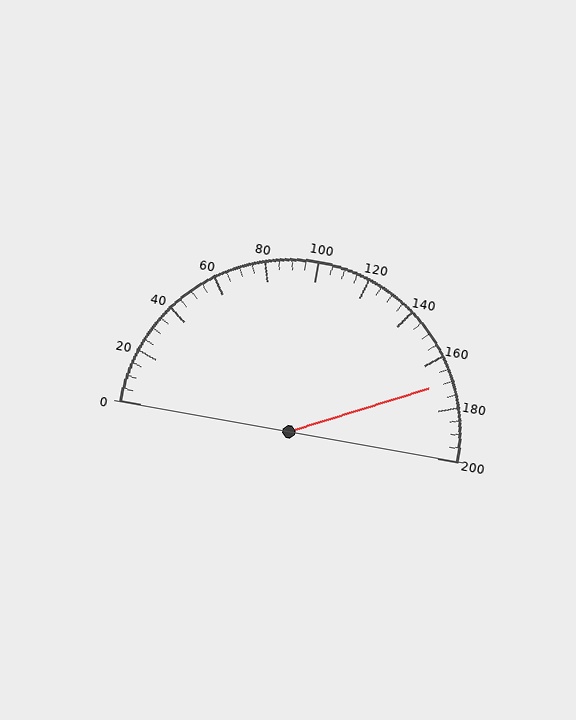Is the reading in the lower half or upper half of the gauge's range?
The reading is in the upper half of the range (0 to 200).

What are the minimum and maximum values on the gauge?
The gauge ranges from 0 to 200.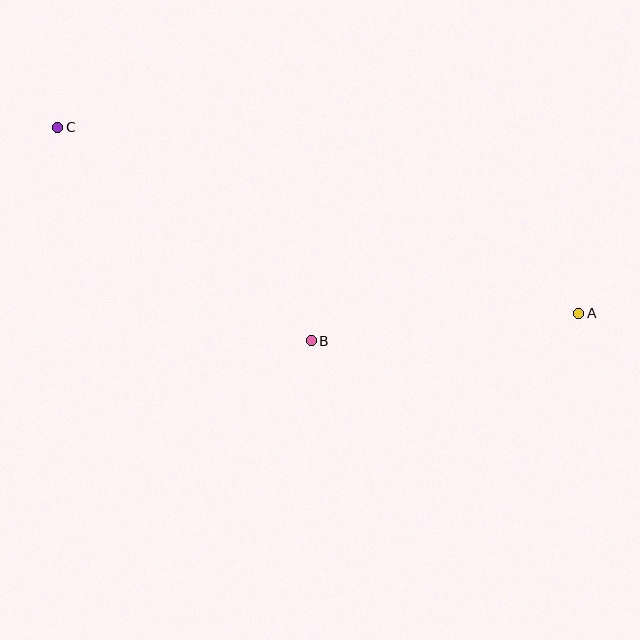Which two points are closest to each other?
Points A and B are closest to each other.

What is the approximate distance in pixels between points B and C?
The distance between B and C is approximately 332 pixels.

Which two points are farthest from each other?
Points A and C are farthest from each other.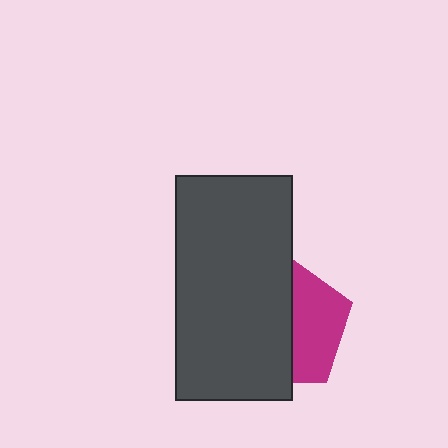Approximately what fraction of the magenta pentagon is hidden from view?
Roughly 59% of the magenta pentagon is hidden behind the dark gray rectangle.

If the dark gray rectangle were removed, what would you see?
You would see the complete magenta pentagon.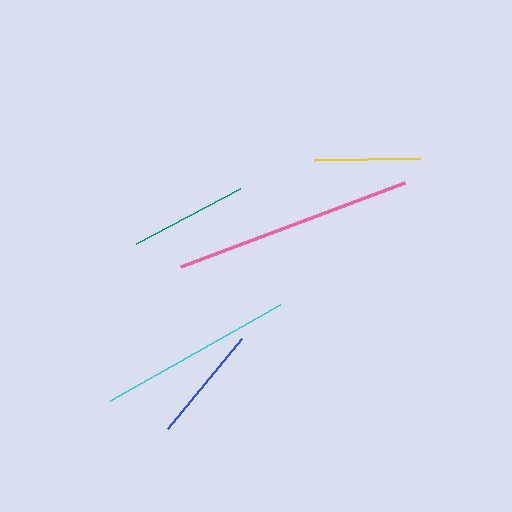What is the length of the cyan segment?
The cyan segment is approximately 195 pixels long.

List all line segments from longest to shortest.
From longest to shortest: pink, cyan, teal, blue, yellow.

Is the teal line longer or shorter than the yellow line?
The teal line is longer than the yellow line.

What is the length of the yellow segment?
The yellow segment is approximately 106 pixels long.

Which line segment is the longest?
The pink line is the longest at approximately 239 pixels.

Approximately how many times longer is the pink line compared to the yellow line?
The pink line is approximately 2.3 times the length of the yellow line.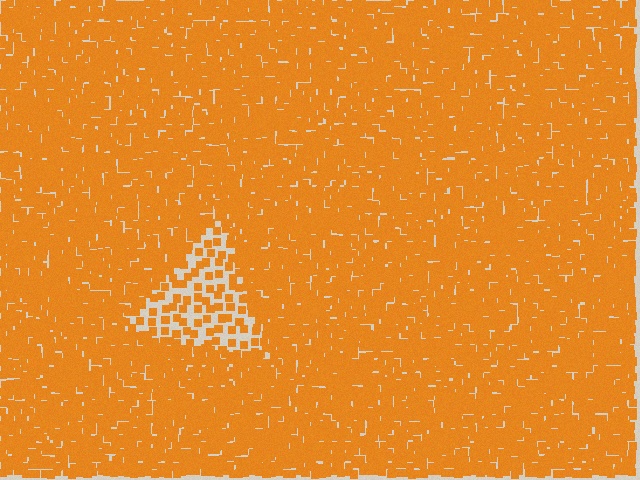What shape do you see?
I see a triangle.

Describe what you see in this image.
The image contains small orange elements arranged at two different densities. A triangle-shaped region is visible where the elements are less densely packed than the surrounding area.